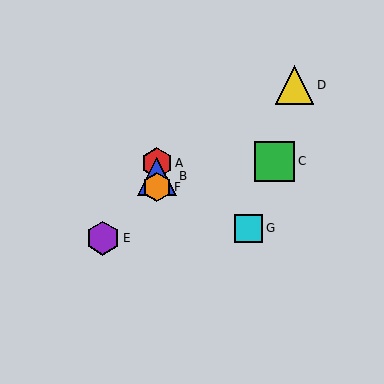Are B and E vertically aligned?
No, B is at x≈157 and E is at x≈103.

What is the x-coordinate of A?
Object A is at x≈157.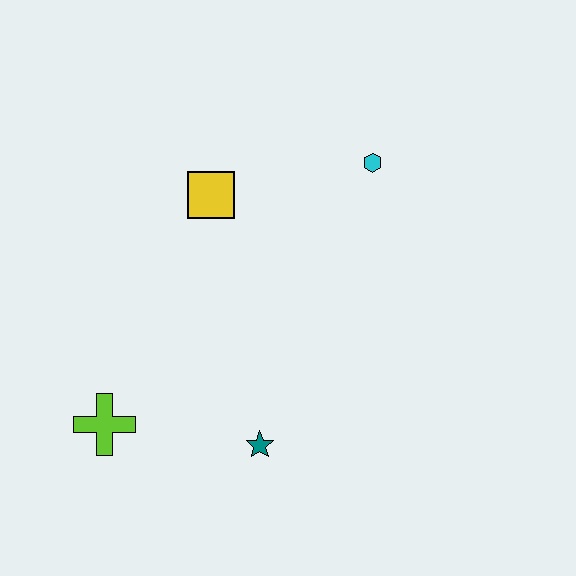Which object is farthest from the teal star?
The cyan hexagon is farthest from the teal star.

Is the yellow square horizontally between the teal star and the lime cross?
Yes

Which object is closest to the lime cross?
The teal star is closest to the lime cross.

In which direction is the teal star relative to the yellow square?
The teal star is below the yellow square.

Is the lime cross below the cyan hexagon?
Yes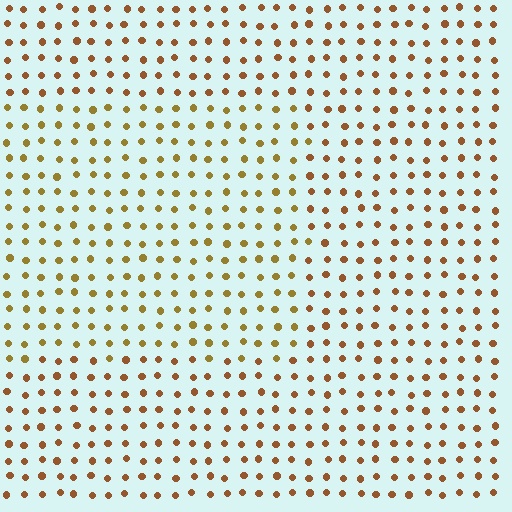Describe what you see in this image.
The image is filled with small brown elements in a uniform arrangement. A rectangle-shaped region is visible where the elements are tinted to a slightly different hue, forming a subtle color boundary.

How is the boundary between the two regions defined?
The boundary is defined purely by a slight shift in hue (about 24 degrees). Spacing, size, and orientation are identical on both sides.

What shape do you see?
I see a rectangle.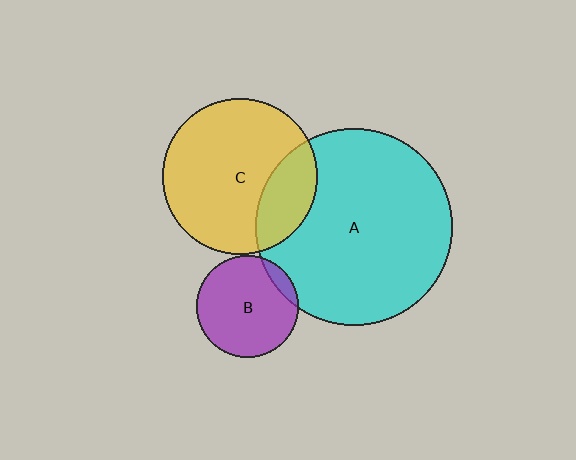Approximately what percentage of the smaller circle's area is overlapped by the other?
Approximately 10%.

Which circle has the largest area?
Circle A (cyan).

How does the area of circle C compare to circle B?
Approximately 2.3 times.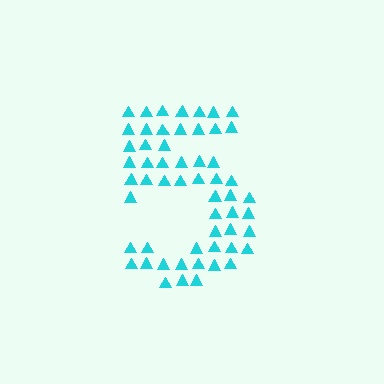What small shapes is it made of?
It is made of small triangles.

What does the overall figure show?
The overall figure shows the digit 5.